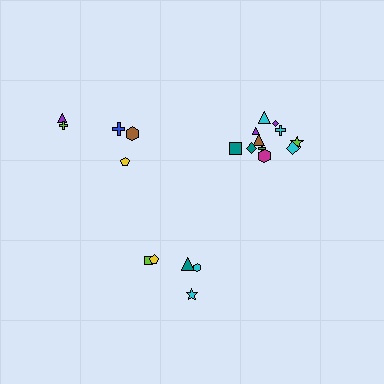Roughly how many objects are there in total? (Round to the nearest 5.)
Roughly 20 objects in total.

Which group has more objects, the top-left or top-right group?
The top-right group.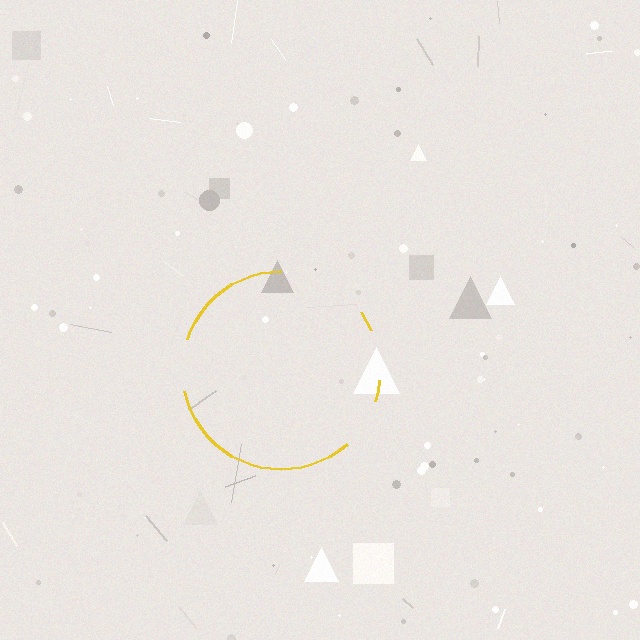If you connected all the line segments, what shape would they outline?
They would outline a circle.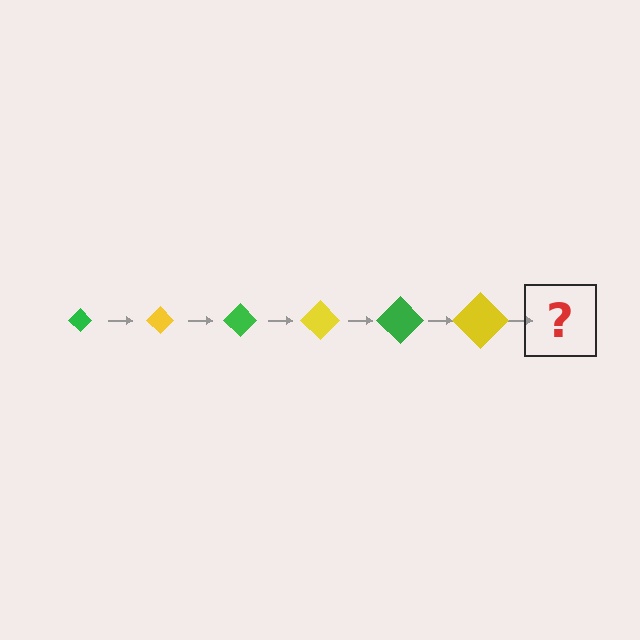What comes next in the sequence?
The next element should be a green diamond, larger than the previous one.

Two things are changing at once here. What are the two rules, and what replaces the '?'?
The two rules are that the diamond grows larger each step and the color cycles through green and yellow. The '?' should be a green diamond, larger than the previous one.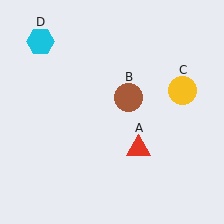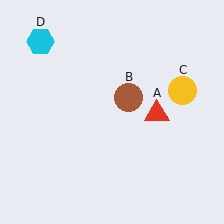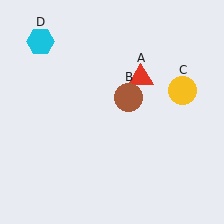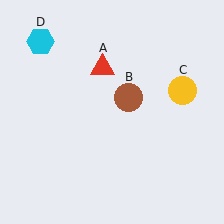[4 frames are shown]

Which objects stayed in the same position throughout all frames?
Brown circle (object B) and yellow circle (object C) and cyan hexagon (object D) remained stationary.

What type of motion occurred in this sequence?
The red triangle (object A) rotated counterclockwise around the center of the scene.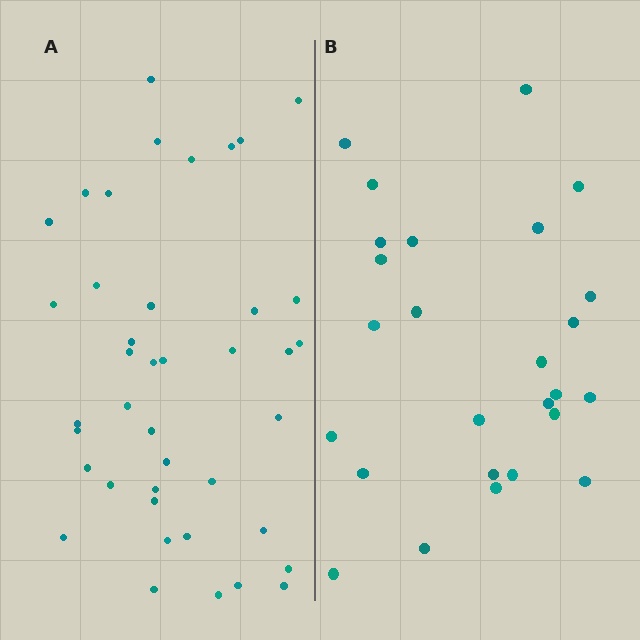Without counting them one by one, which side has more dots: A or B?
Region A (the left region) has more dots.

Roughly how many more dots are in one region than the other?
Region A has approximately 15 more dots than region B.